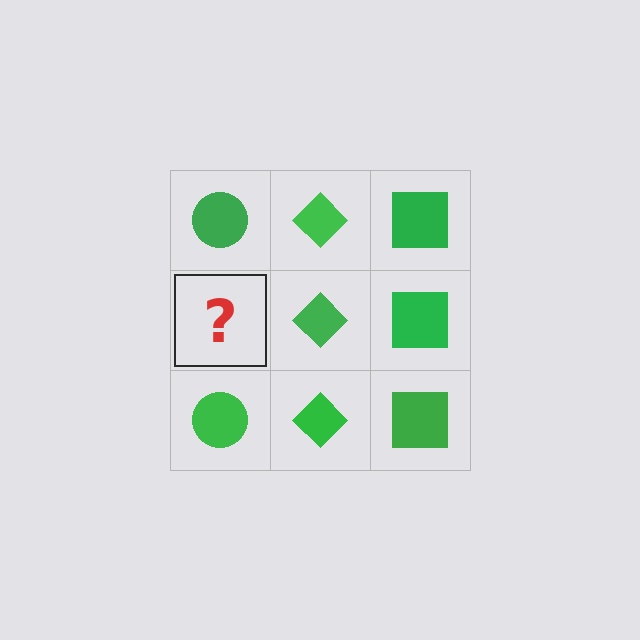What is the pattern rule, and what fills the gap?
The rule is that each column has a consistent shape. The gap should be filled with a green circle.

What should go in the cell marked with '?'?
The missing cell should contain a green circle.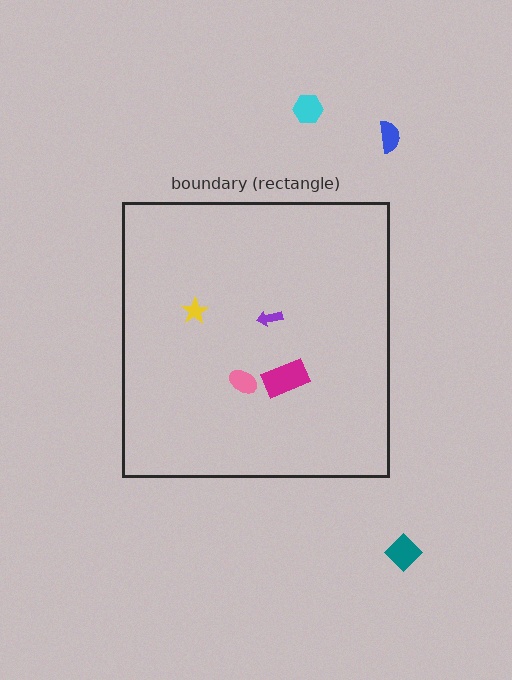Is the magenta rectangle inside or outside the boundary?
Inside.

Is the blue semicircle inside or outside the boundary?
Outside.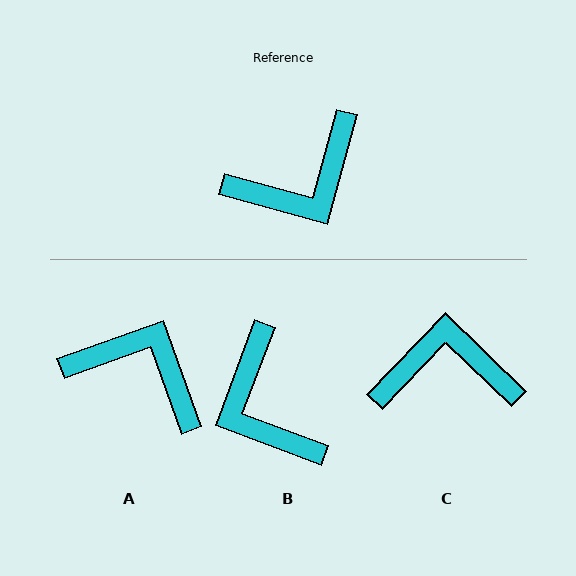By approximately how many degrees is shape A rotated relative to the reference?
Approximately 125 degrees counter-clockwise.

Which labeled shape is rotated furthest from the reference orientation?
C, about 151 degrees away.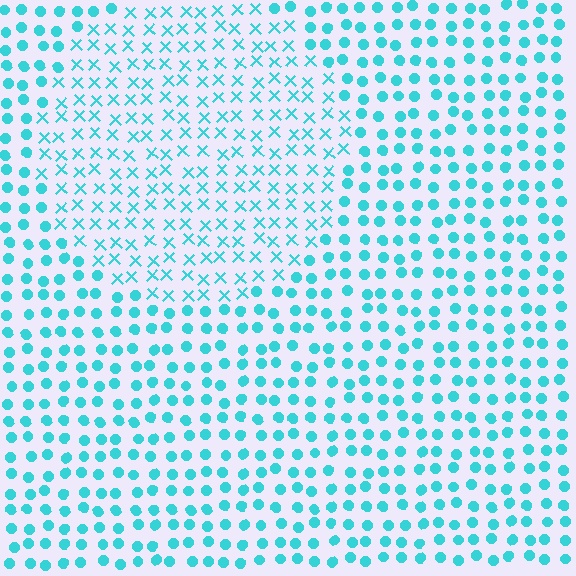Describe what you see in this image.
The image is filled with small cyan elements arranged in a uniform grid. A circle-shaped region contains X marks, while the surrounding area contains circles. The boundary is defined purely by the change in element shape.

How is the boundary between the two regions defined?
The boundary is defined by a change in element shape: X marks inside vs. circles outside. All elements share the same color and spacing.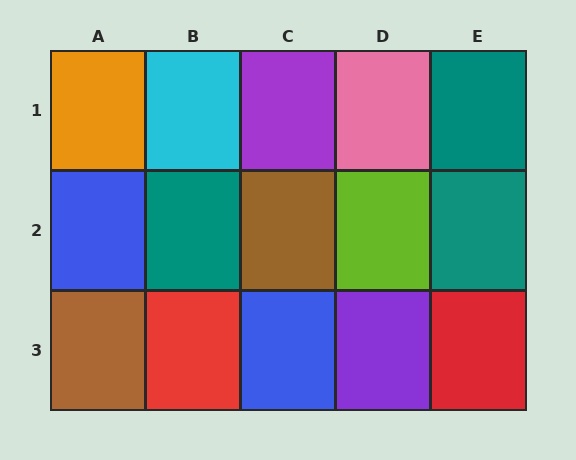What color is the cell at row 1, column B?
Cyan.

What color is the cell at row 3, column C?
Blue.